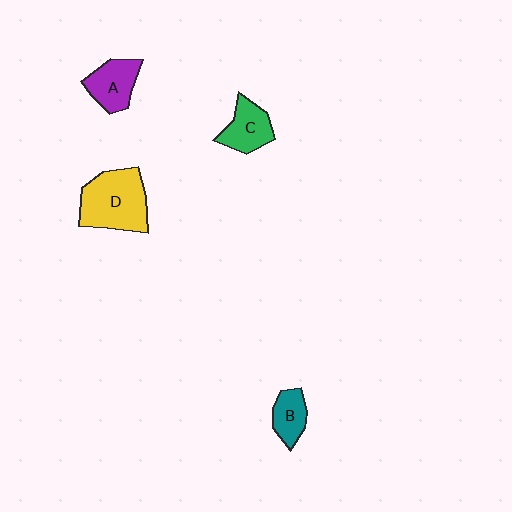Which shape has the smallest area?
Shape B (teal).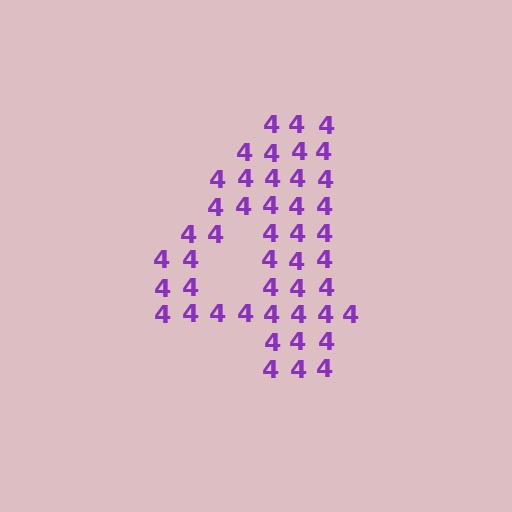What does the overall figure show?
The overall figure shows the digit 4.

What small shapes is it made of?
It is made of small digit 4's.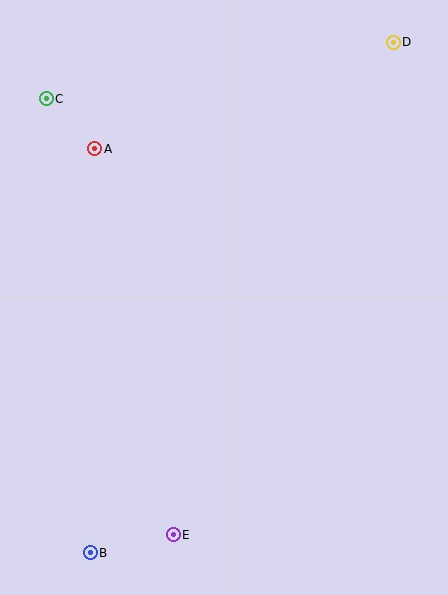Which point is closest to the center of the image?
Point A at (95, 149) is closest to the center.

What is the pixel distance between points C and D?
The distance between C and D is 352 pixels.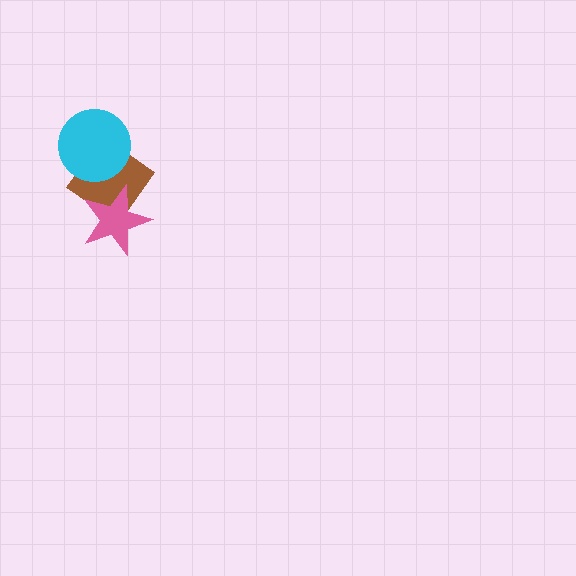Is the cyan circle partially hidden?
No, no other shape covers it.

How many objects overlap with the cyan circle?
1 object overlaps with the cyan circle.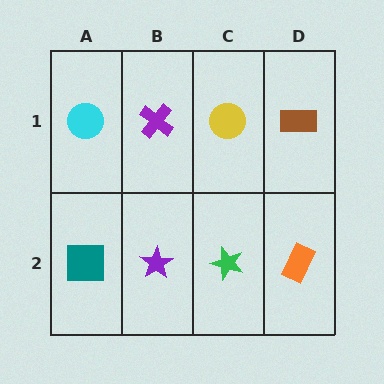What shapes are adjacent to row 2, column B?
A purple cross (row 1, column B), a teal square (row 2, column A), a green star (row 2, column C).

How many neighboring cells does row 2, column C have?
3.